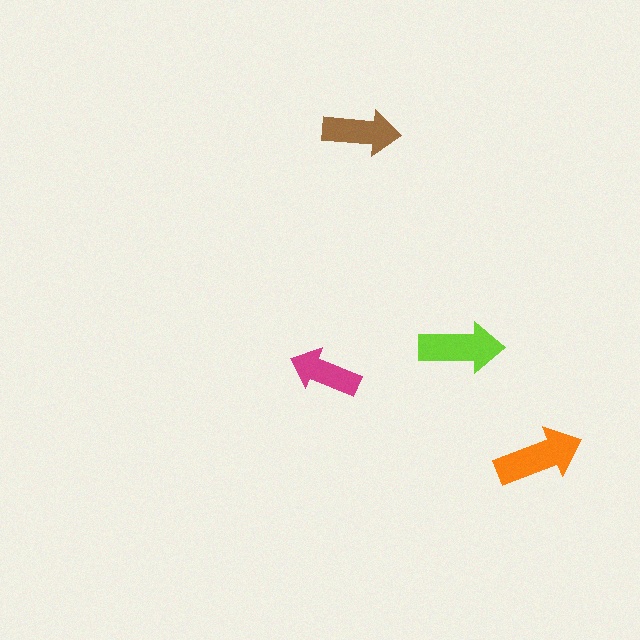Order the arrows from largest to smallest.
the orange one, the lime one, the brown one, the magenta one.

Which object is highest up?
The brown arrow is topmost.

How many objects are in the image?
There are 4 objects in the image.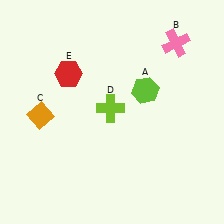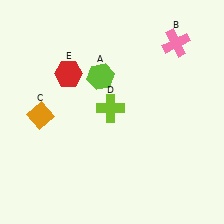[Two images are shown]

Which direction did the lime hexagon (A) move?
The lime hexagon (A) moved left.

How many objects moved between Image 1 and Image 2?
1 object moved between the two images.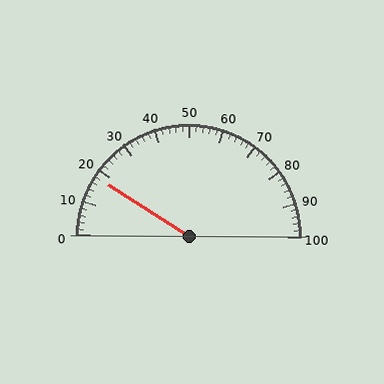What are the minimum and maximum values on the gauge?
The gauge ranges from 0 to 100.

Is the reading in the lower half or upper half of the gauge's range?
The reading is in the lower half of the range (0 to 100).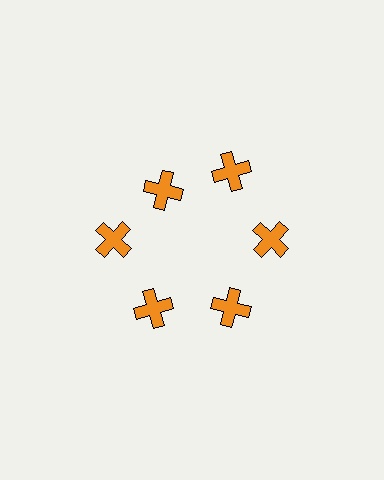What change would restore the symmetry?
The symmetry would be restored by moving it outward, back onto the ring so that all 6 crosses sit at equal angles and equal distance from the center.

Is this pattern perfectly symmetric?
No. The 6 orange crosses are arranged in a ring, but one element near the 11 o'clock position is pulled inward toward the center, breaking the 6-fold rotational symmetry.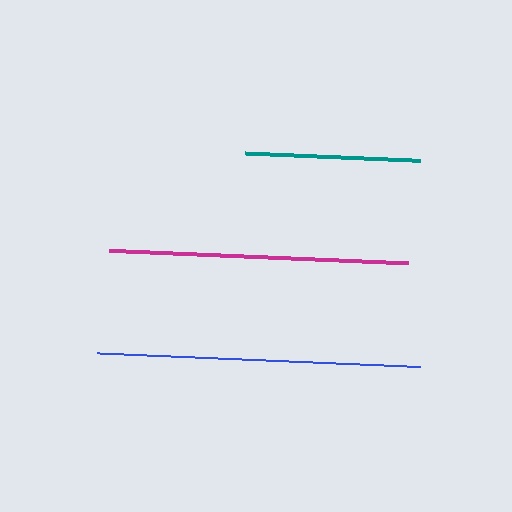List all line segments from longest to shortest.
From longest to shortest: blue, magenta, teal.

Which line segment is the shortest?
The teal line is the shortest at approximately 175 pixels.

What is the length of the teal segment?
The teal segment is approximately 175 pixels long.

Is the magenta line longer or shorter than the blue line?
The blue line is longer than the magenta line.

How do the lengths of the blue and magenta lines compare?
The blue and magenta lines are approximately the same length.